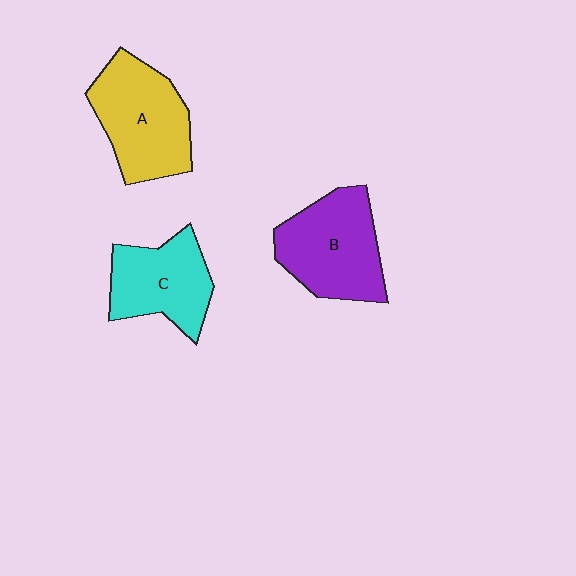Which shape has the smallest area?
Shape C (cyan).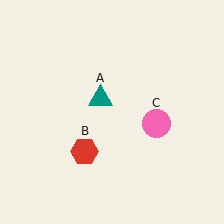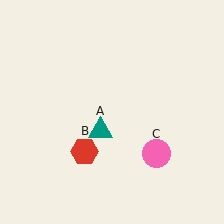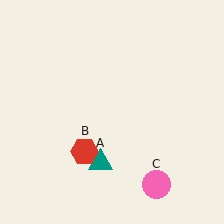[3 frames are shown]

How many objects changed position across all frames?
2 objects changed position: teal triangle (object A), pink circle (object C).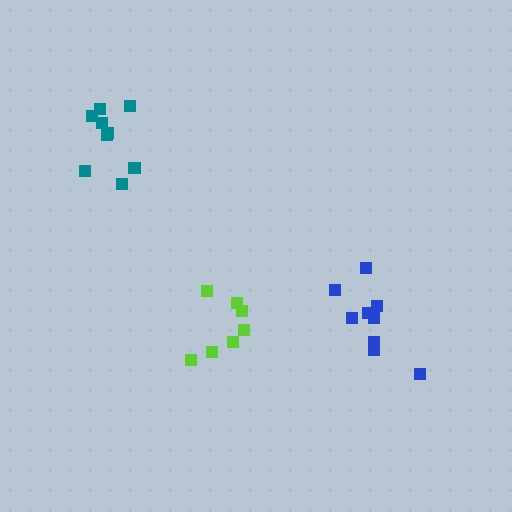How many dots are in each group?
Group 1: 9 dots, Group 2: 7 dots, Group 3: 9 dots (25 total).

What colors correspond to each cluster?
The clusters are colored: teal, lime, blue.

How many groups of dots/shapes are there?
There are 3 groups.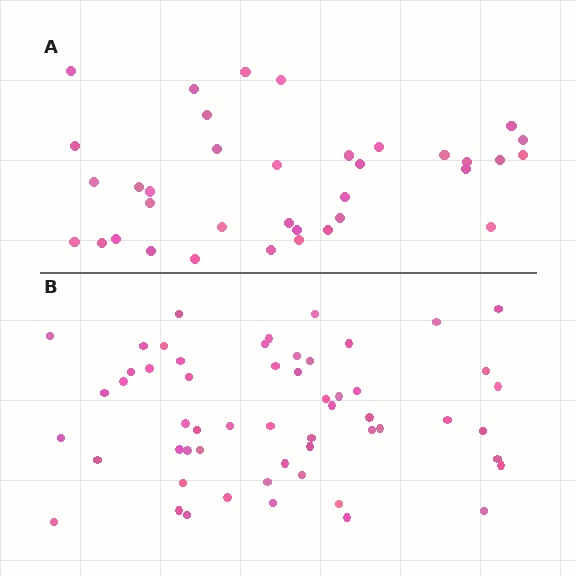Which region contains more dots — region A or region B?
Region B (the bottom region) has more dots.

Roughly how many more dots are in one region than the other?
Region B has approximately 20 more dots than region A.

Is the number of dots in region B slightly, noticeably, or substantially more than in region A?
Region B has substantially more. The ratio is roughly 1.6 to 1.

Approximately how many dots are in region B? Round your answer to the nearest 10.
About 60 dots. (The exact count is 56, which rounds to 60.)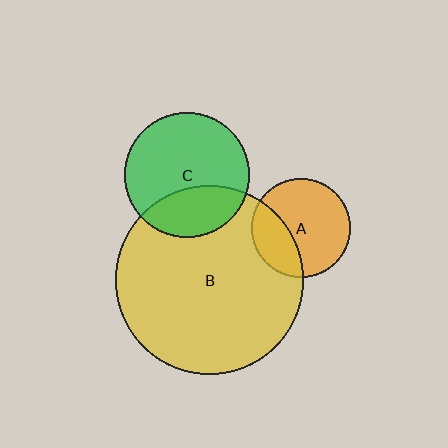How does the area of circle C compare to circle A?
Approximately 1.6 times.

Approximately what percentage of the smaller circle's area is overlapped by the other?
Approximately 30%.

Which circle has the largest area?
Circle B (yellow).